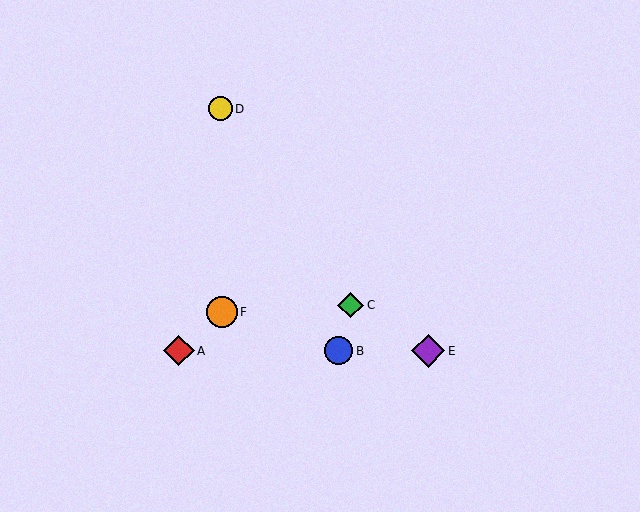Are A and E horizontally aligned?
Yes, both are at y≈351.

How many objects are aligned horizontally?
3 objects (A, B, E) are aligned horizontally.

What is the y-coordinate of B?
Object B is at y≈351.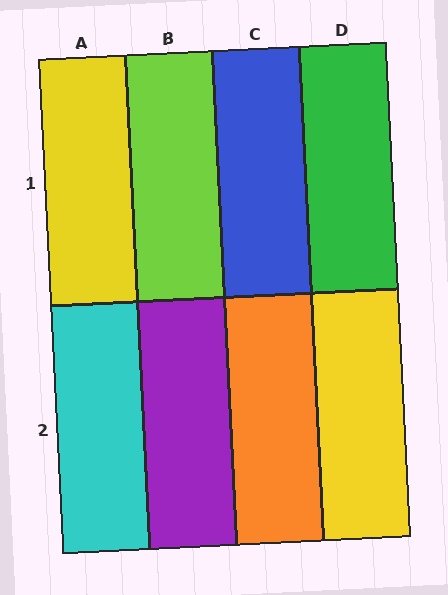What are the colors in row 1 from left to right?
Yellow, lime, blue, green.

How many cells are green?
1 cell is green.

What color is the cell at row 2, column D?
Yellow.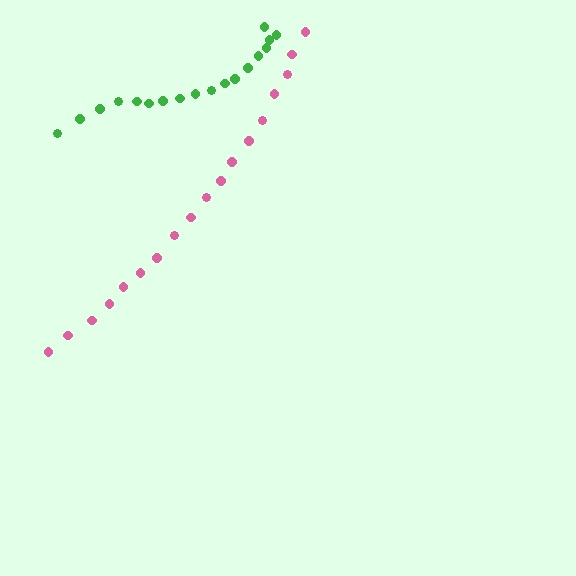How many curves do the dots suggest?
There are 2 distinct paths.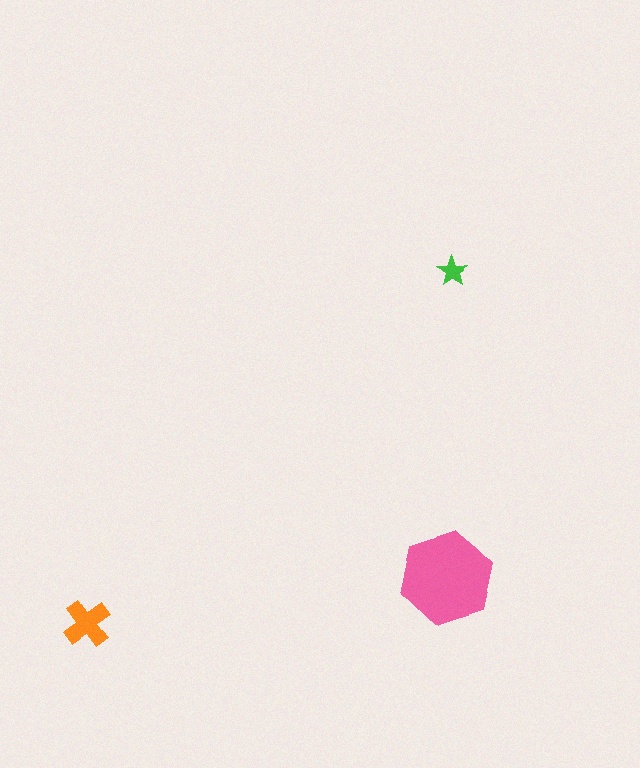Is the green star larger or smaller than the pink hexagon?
Smaller.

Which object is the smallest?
The green star.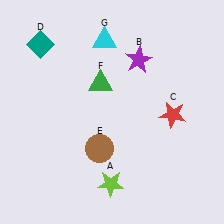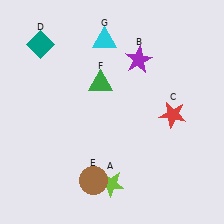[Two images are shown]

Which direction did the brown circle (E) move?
The brown circle (E) moved down.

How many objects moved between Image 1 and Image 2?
1 object moved between the two images.